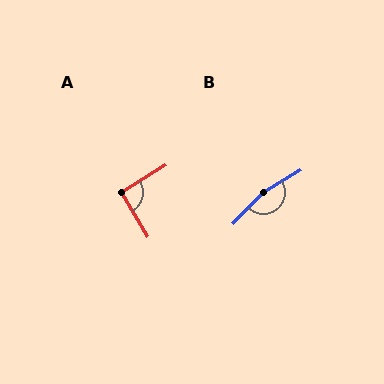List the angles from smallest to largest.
A (90°), B (165°).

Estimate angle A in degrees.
Approximately 90 degrees.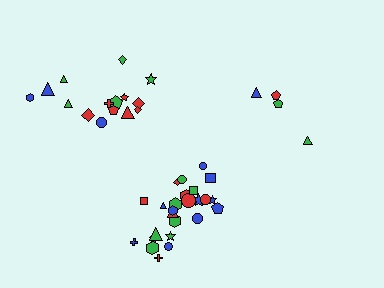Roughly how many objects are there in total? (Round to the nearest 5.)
Roughly 45 objects in total.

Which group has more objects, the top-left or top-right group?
The top-left group.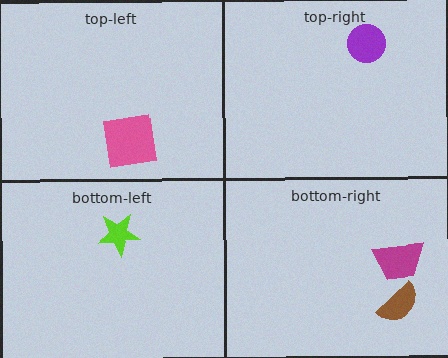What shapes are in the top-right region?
The purple circle.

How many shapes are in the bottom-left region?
1.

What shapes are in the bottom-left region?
The lime star.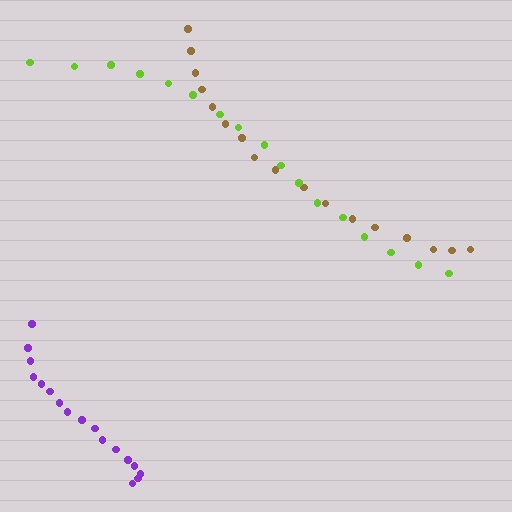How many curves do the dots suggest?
There are 3 distinct paths.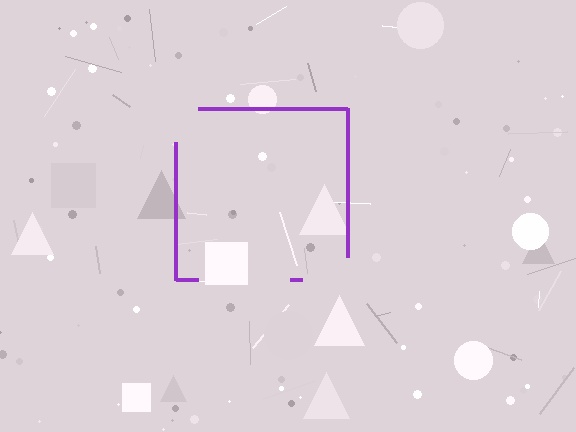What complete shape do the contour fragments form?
The contour fragments form a square.